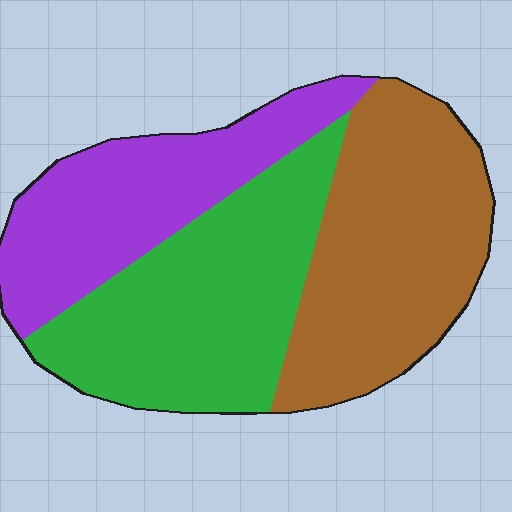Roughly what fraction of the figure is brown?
Brown covers 36% of the figure.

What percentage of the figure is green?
Green takes up about three eighths (3/8) of the figure.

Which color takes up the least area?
Purple, at roughly 30%.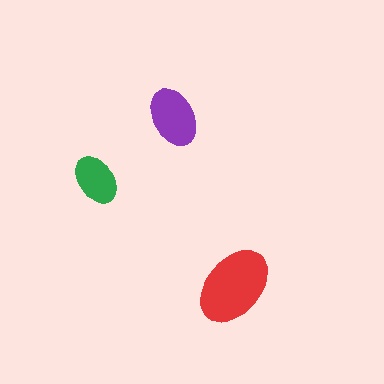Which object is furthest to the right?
The red ellipse is rightmost.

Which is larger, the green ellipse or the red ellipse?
The red one.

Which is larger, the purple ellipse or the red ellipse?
The red one.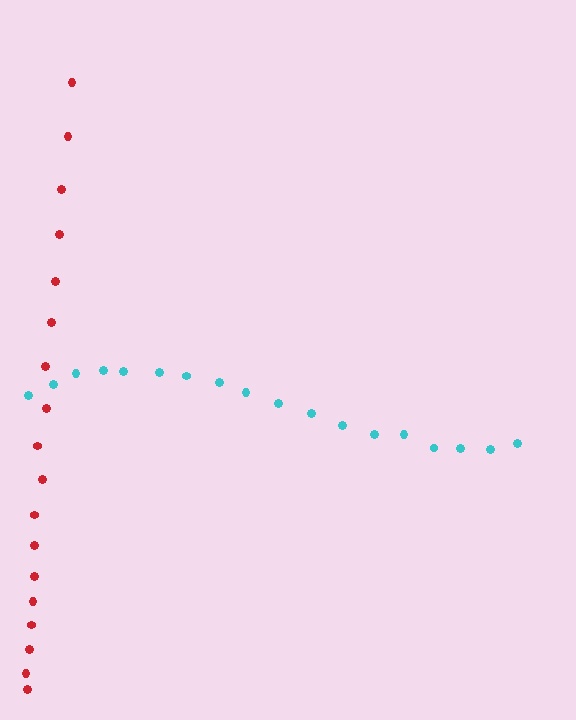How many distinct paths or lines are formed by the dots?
There are 2 distinct paths.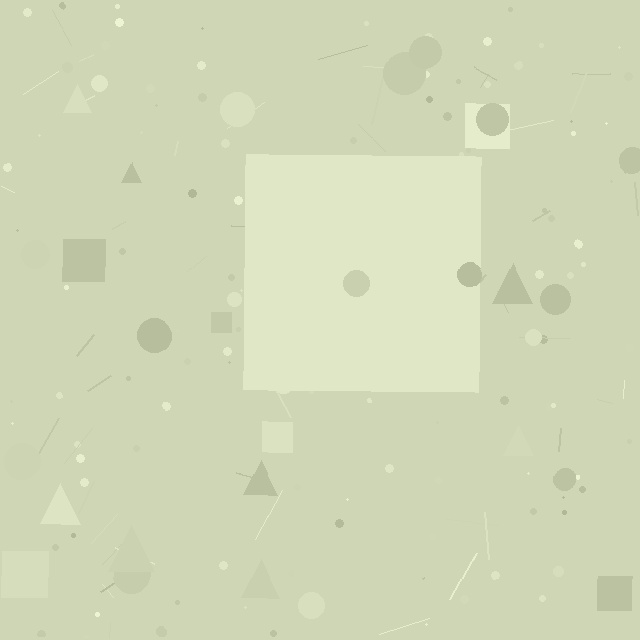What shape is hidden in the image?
A square is hidden in the image.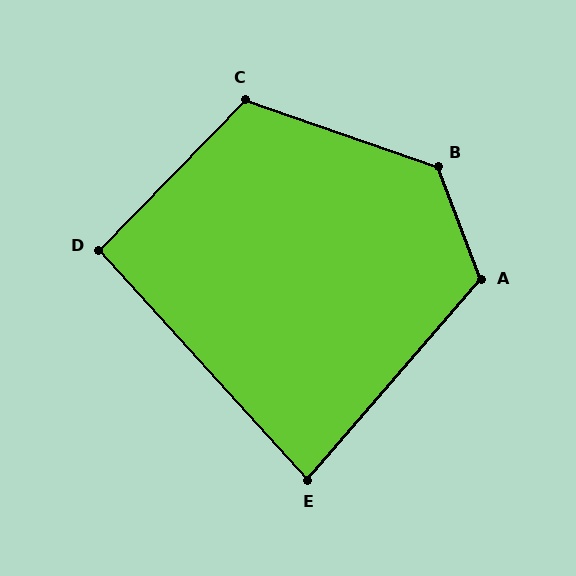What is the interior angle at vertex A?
Approximately 118 degrees (obtuse).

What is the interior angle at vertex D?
Approximately 94 degrees (approximately right).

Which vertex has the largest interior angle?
B, at approximately 130 degrees.